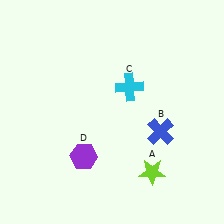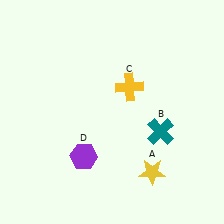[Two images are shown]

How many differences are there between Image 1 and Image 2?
There are 3 differences between the two images.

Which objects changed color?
A changed from lime to yellow. B changed from blue to teal. C changed from cyan to yellow.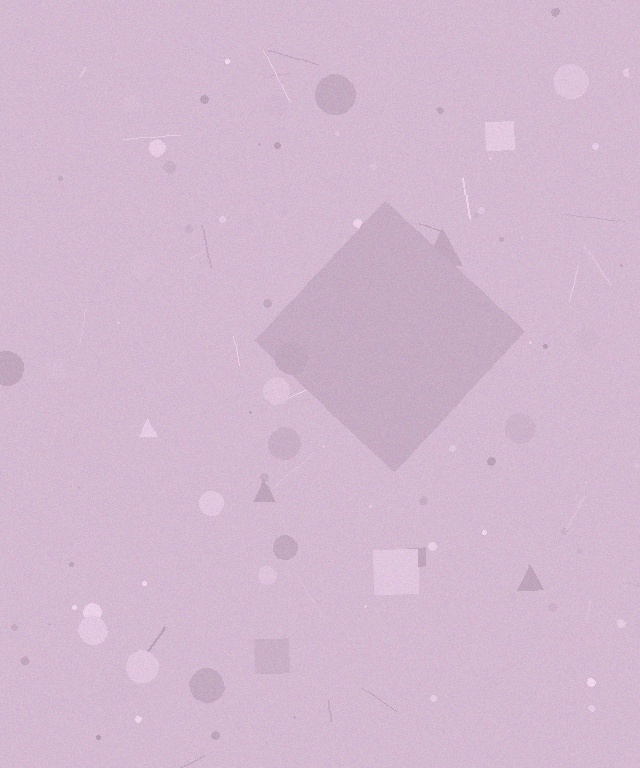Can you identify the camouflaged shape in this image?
The camouflaged shape is a diamond.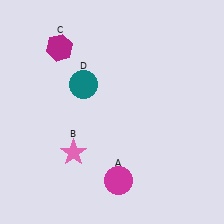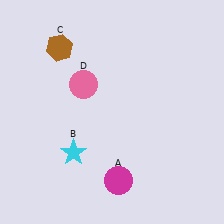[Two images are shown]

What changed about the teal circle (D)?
In Image 1, D is teal. In Image 2, it changed to pink.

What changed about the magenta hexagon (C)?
In Image 1, C is magenta. In Image 2, it changed to brown.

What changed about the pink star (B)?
In Image 1, B is pink. In Image 2, it changed to cyan.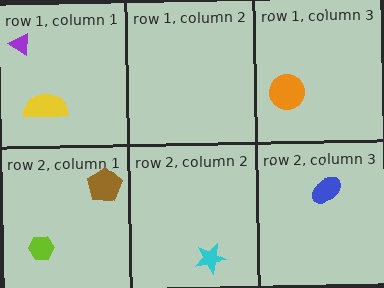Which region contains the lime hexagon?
The row 2, column 1 region.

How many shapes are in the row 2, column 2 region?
1.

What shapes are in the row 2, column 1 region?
The lime hexagon, the brown pentagon.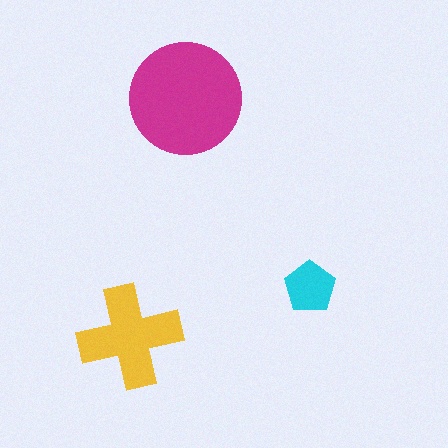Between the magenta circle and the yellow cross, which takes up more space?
The magenta circle.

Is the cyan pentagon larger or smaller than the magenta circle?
Smaller.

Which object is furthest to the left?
The yellow cross is leftmost.